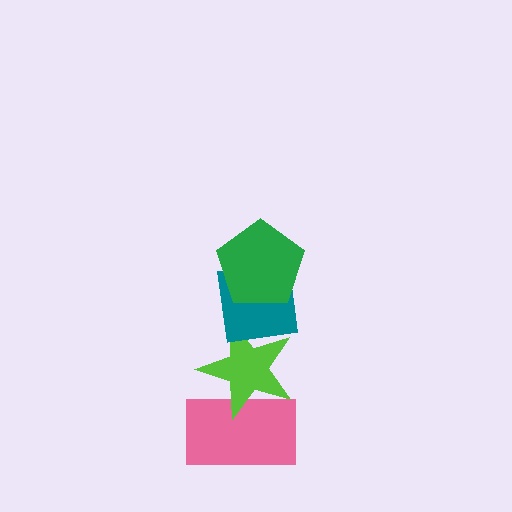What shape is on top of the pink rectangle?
The lime star is on top of the pink rectangle.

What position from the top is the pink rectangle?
The pink rectangle is 4th from the top.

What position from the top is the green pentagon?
The green pentagon is 1st from the top.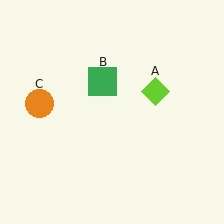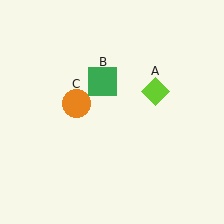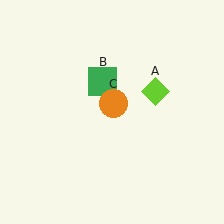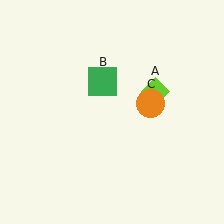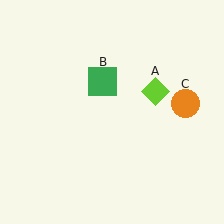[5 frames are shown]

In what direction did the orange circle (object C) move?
The orange circle (object C) moved right.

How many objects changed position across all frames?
1 object changed position: orange circle (object C).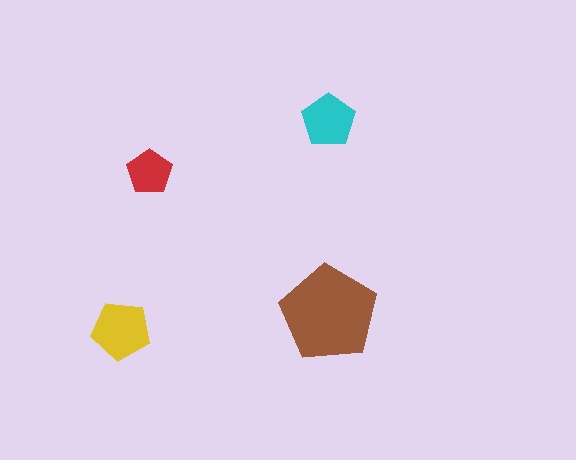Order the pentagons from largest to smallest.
the brown one, the yellow one, the cyan one, the red one.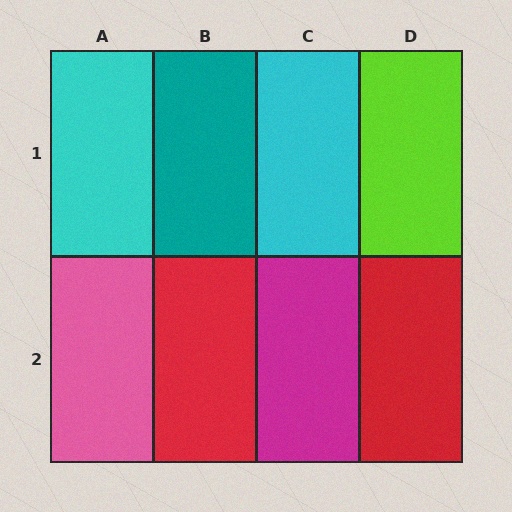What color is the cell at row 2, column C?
Magenta.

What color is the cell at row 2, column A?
Pink.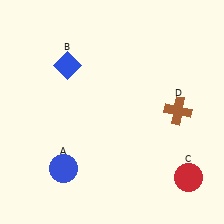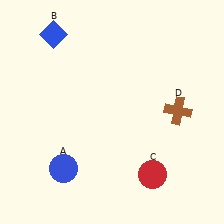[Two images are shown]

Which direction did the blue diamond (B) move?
The blue diamond (B) moved up.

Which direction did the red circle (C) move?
The red circle (C) moved left.